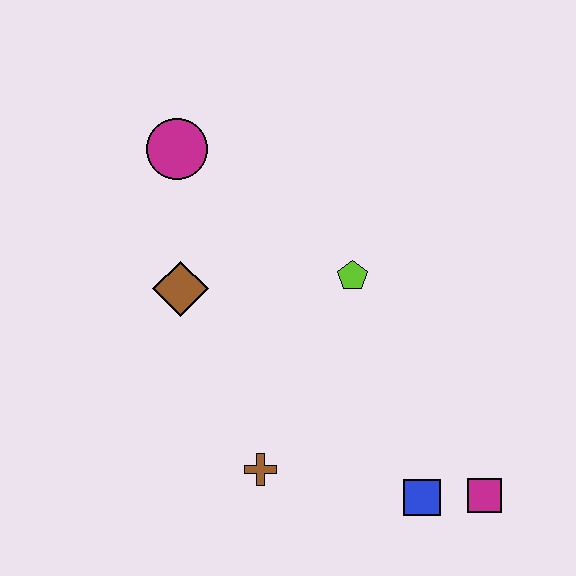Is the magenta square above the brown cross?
No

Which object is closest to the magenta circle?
The brown diamond is closest to the magenta circle.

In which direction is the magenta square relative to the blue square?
The magenta square is to the right of the blue square.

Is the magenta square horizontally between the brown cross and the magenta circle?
No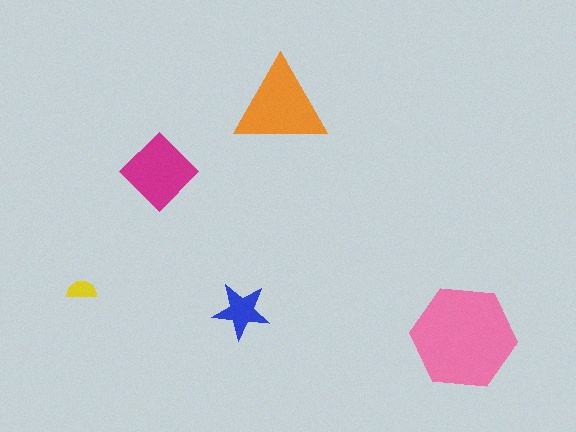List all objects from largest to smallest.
The pink hexagon, the orange triangle, the magenta diamond, the blue star, the yellow semicircle.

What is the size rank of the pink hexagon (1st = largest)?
1st.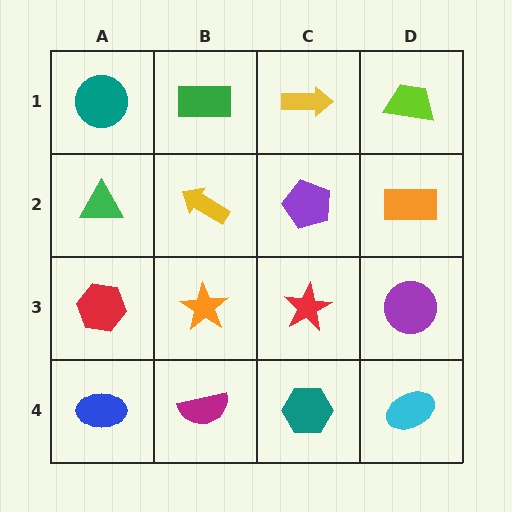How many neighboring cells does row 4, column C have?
3.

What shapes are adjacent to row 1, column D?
An orange rectangle (row 2, column D), a yellow arrow (row 1, column C).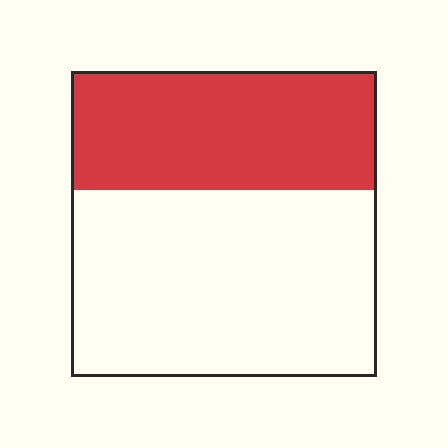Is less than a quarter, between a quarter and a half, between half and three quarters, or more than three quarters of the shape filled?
Between a quarter and a half.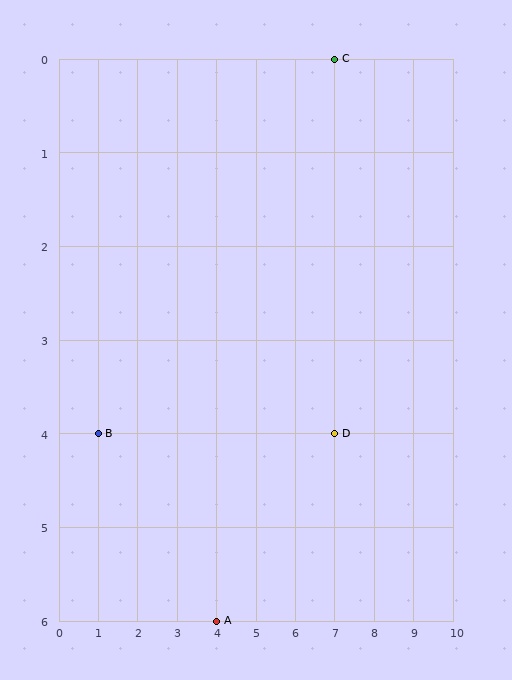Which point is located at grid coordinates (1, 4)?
Point B is at (1, 4).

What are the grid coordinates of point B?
Point B is at grid coordinates (1, 4).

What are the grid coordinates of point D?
Point D is at grid coordinates (7, 4).